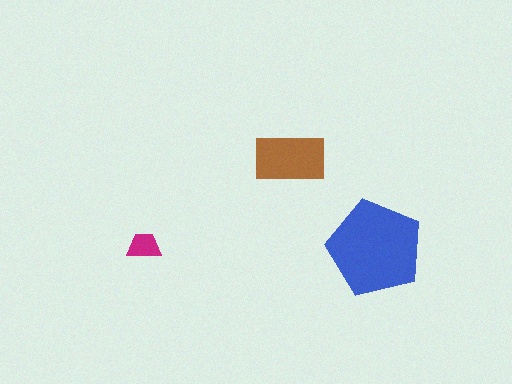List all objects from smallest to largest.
The magenta trapezoid, the brown rectangle, the blue pentagon.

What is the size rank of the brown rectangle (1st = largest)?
2nd.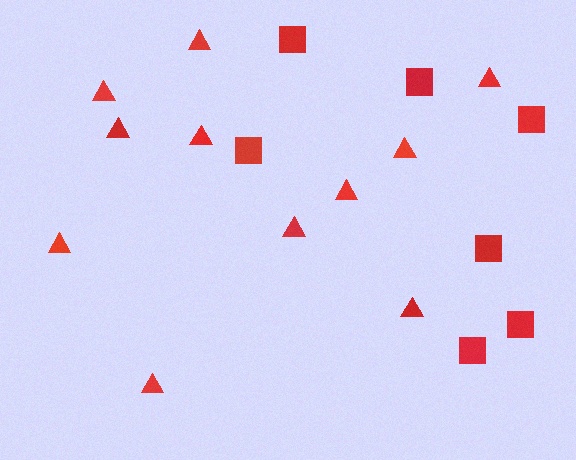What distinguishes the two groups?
There are 2 groups: one group of squares (7) and one group of triangles (11).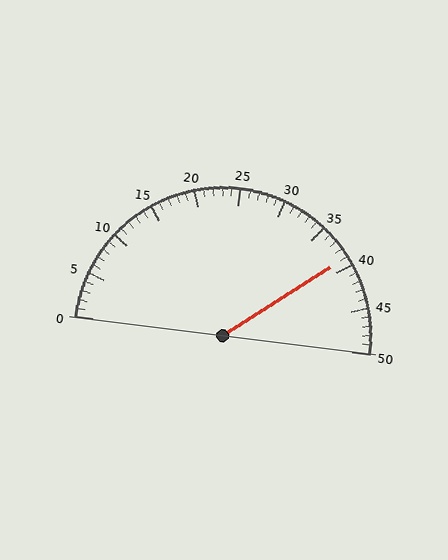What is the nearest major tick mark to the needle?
The nearest major tick mark is 40.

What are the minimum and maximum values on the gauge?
The gauge ranges from 0 to 50.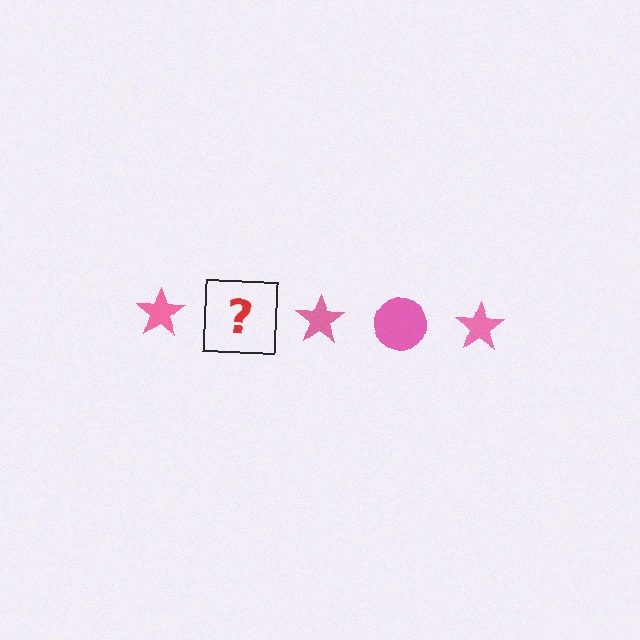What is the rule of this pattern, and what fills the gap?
The rule is that the pattern cycles through star, circle shapes in pink. The gap should be filled with a pink circle.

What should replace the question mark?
The question mark should be replaced with a pink circle.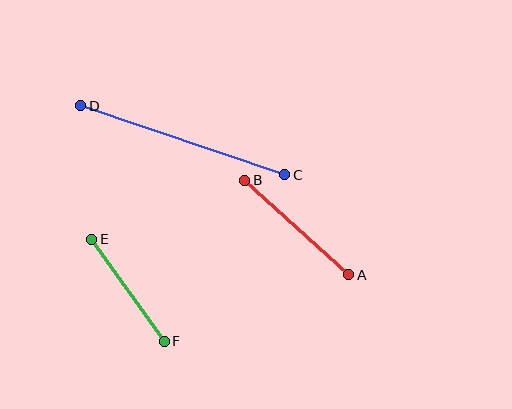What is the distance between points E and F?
The distance is approximately 125 pixels.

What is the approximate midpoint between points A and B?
The midpoint is at approximately (297, 228) pixels.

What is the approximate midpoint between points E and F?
The midpoint is at approximately (128, 290) pixels.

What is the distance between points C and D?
The distance is approximately 215 pixels.